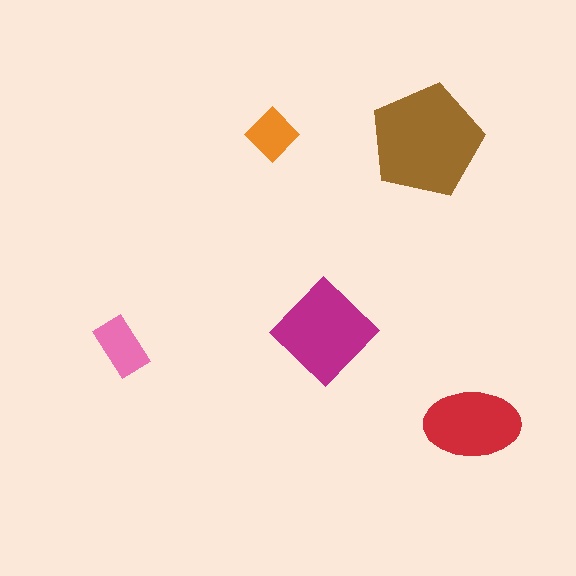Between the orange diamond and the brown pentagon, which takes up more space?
The brown pentagon.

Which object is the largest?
The brown pentagon.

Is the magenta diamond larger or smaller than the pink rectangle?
Larger.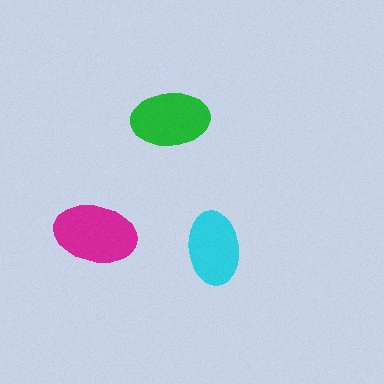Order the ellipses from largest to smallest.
the magenta one, the green one, the cyan one.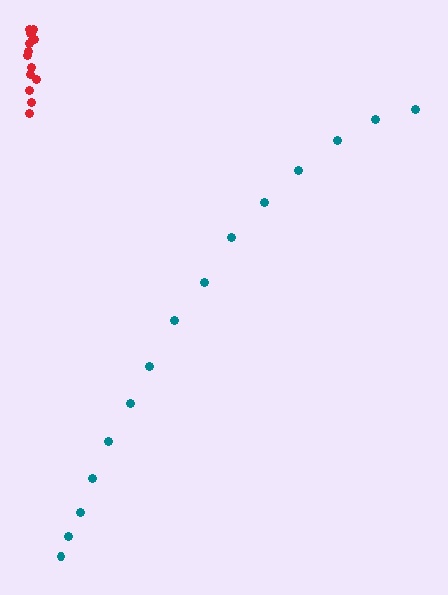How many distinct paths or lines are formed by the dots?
There are 2 distinct paths.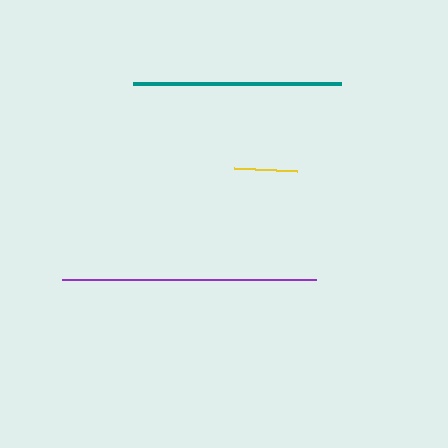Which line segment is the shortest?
The yellow line is the shortest at approximately 63 pixels.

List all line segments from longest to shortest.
From longest to shortest: purple, teal, yellow.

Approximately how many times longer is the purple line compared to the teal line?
The purple line is approximately 1.2 times the length of the teal line.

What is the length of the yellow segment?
The yellow segment is approximately 63 pixels long.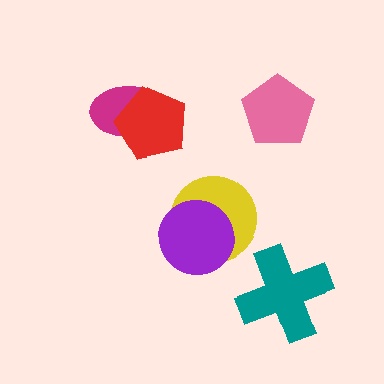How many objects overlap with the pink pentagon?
0 objects overlap with the pink pentagon.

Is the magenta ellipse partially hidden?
Yes, it is partially covered by another shape.